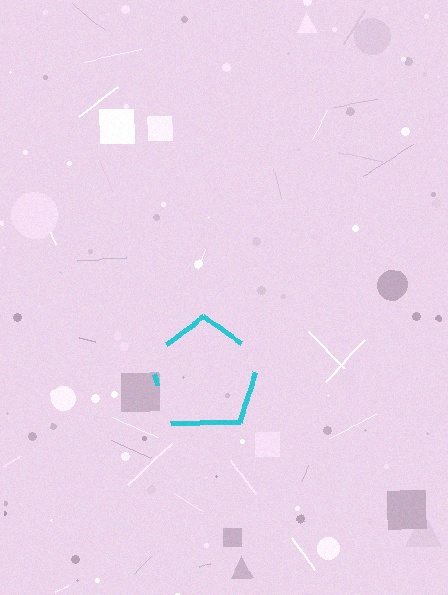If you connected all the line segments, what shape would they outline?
They would outline a pentagon.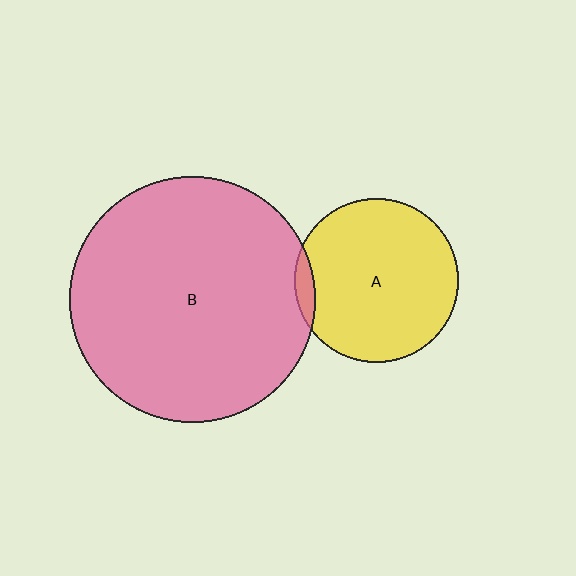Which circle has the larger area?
Circle B (pink).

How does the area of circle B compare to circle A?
Approximately 2.2 times.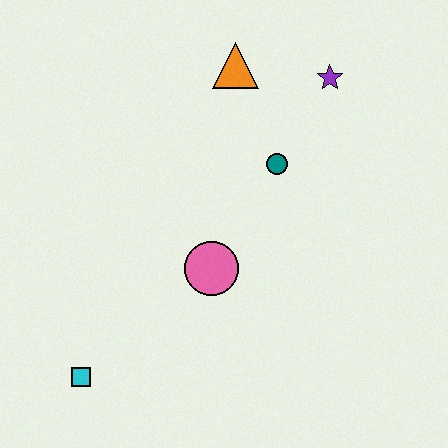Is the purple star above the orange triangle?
No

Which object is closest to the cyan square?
The pink circle is closest to the cyan square.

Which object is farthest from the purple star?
The cyan square is farthest from the purple star.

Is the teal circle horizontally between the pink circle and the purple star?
Yes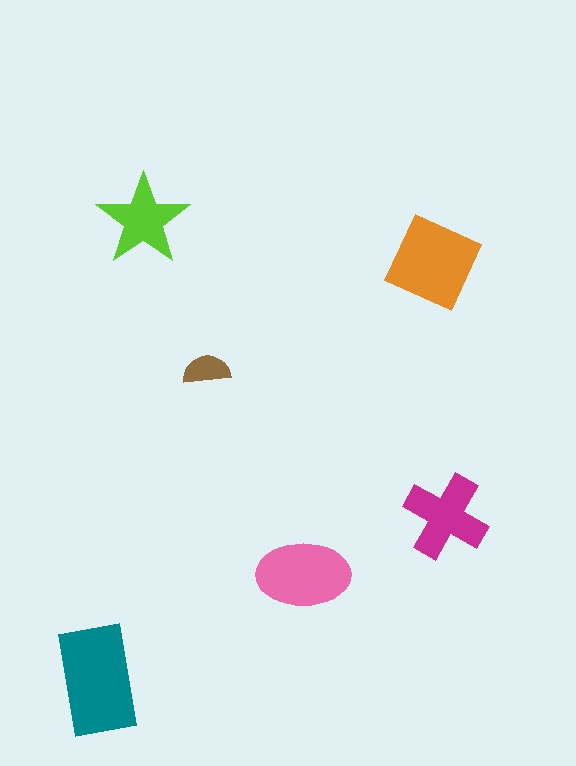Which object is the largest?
The teal rectangle.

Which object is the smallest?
The brown semicircle.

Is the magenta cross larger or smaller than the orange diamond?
Smaller.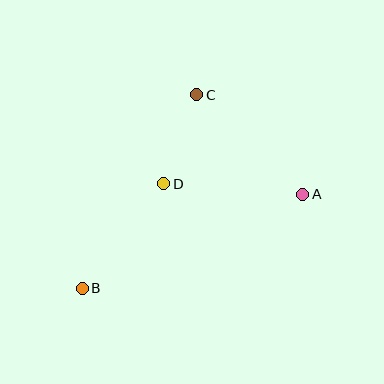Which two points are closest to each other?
Points C and D are closest to each other.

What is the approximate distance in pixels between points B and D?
The distance between B and D is approximately 133 pixels.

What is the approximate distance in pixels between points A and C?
The distance between A and C is approximately 145 pixels.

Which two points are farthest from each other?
Points A and B are farthest from each other.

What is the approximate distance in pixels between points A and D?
The distance between A and D is approximately 139 pixels.